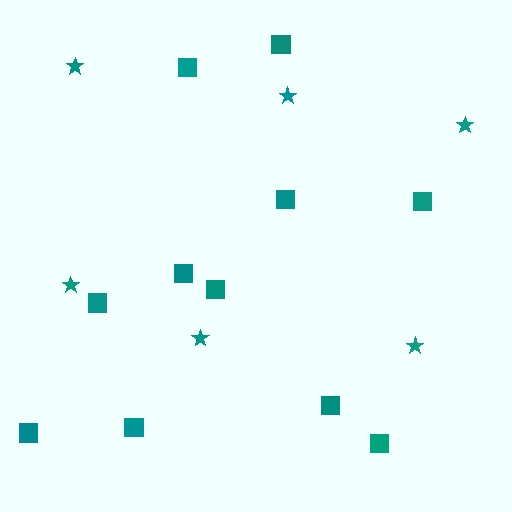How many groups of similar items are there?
There are 2 groups: one group of stars (6) and one group of squares (11).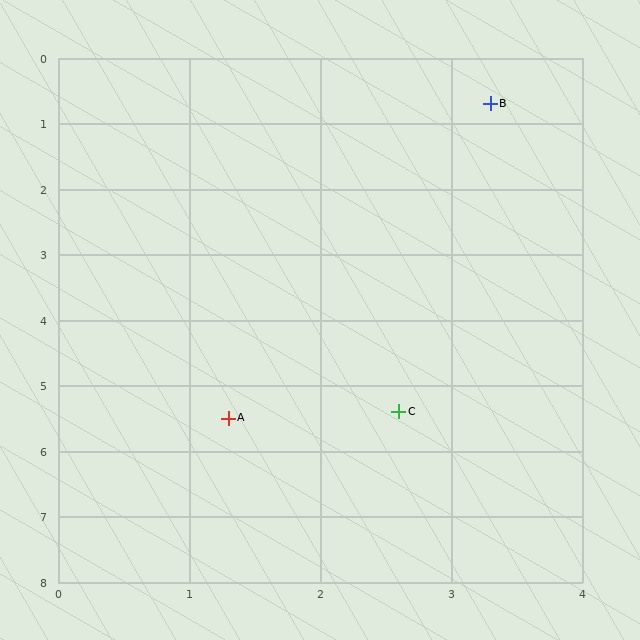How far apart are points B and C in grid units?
Points B and C are about 4.8 grid units apart.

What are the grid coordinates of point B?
Point B is at approximately (3.3, 0.7).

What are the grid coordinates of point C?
Point C is at approximately (2.6, 5.4).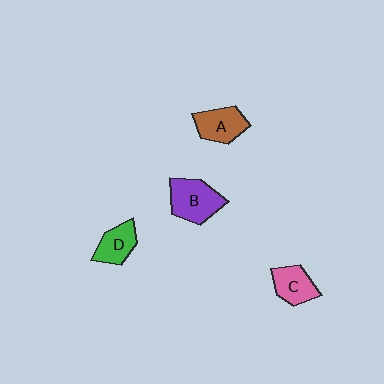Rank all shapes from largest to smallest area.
From largest to smallest: B (purple), A (brown), C (pink), D (green).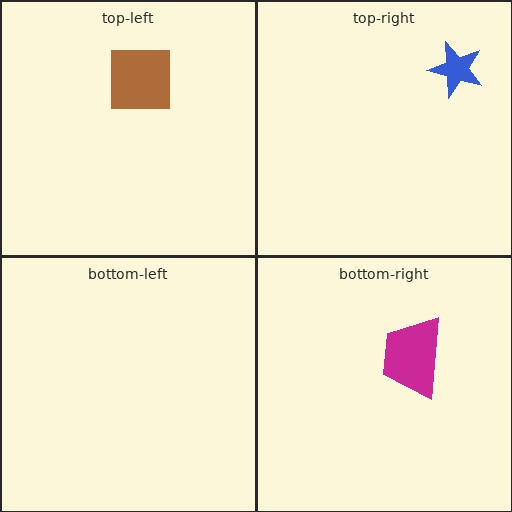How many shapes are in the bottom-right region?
1.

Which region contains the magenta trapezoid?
The bottom-right region.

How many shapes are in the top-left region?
1.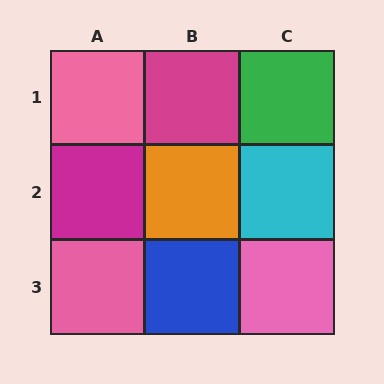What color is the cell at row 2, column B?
Orange.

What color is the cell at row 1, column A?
Pink.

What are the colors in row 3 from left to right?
Pink, blue, pink.